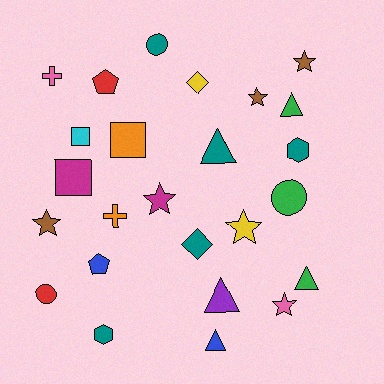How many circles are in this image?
There are 3 circles.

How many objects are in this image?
There are 25 objects.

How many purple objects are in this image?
There is 1 purple object.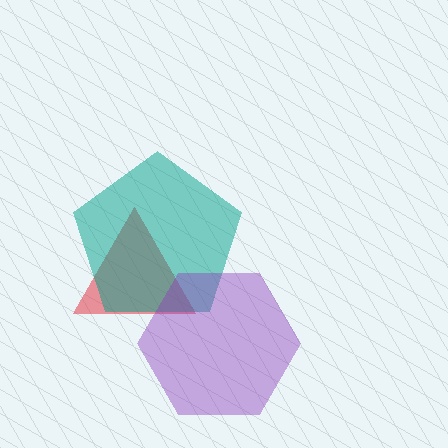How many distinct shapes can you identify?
There are 3 distinct shapes: a red triangle, a teal pentagon, a purple hexagon.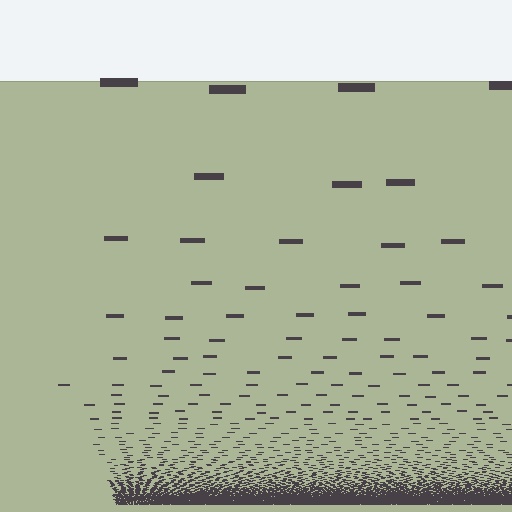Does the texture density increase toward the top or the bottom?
Density increases toward the bottom.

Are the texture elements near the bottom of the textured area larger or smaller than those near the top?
Smaller. The gradient is inverted — elements near the bottom are smaller and denser.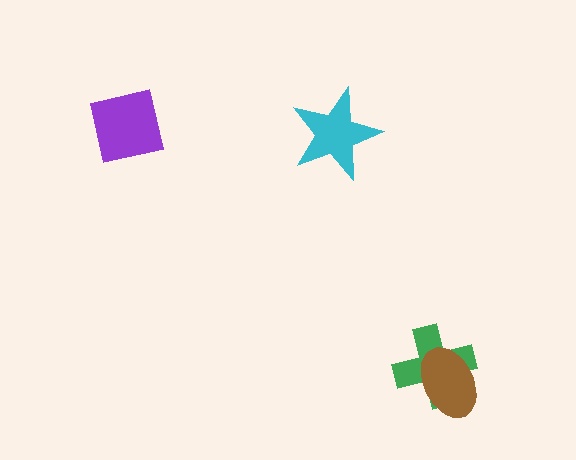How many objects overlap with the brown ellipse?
1 object overlaps with the brown ellipse.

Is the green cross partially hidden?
Yes, it is partially covered by another shape.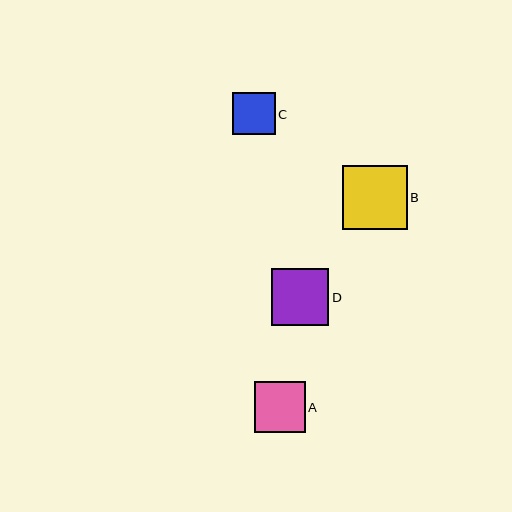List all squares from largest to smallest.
From largest to smallest: B, D, A, C.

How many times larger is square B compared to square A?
Square B is approximately 1.3 times the size of square A.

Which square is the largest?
Square B is the largest with a size of approximately 64 pixels.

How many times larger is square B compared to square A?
Square B is approximately 1.3 times the size of square A.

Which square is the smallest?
Square C is the smallest with a size of approximately 43 pixels.